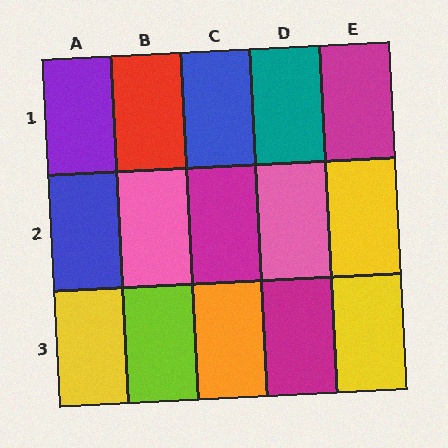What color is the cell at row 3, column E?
Yellow.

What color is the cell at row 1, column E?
Magenta.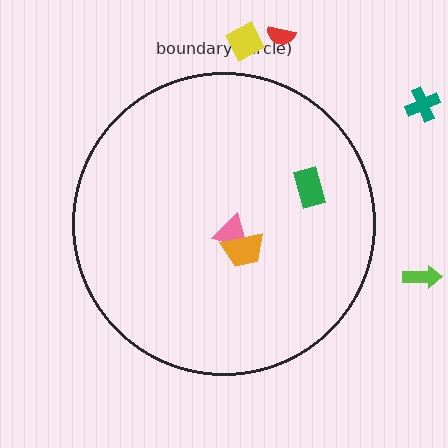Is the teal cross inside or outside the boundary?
Outside.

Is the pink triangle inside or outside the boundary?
Inside.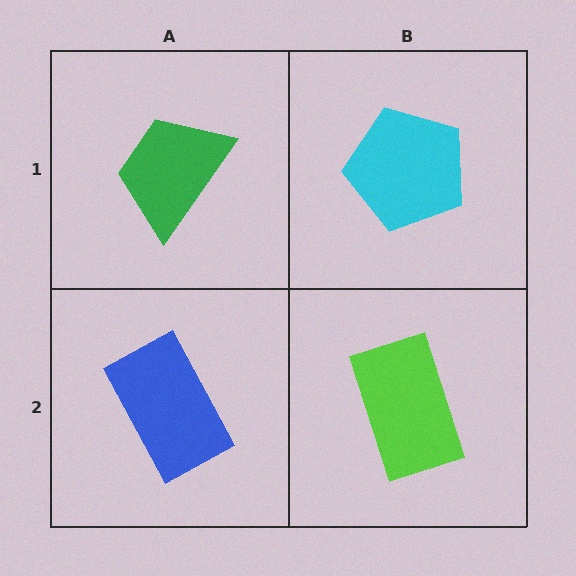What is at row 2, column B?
A lime rectangle.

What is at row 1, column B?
A cyan pentagon.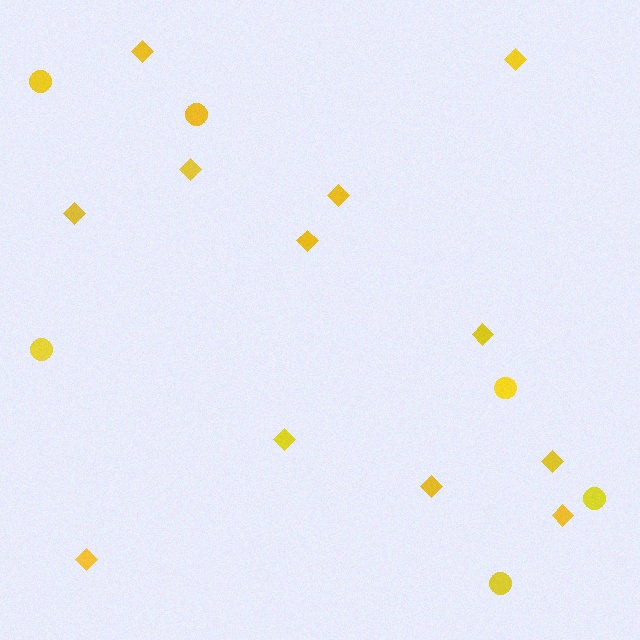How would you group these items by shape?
There are 2 groups: one group of diamonds (12) and one group of circles (6).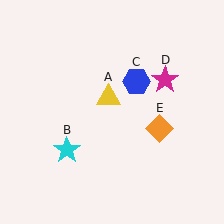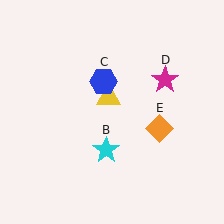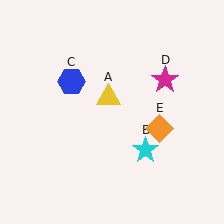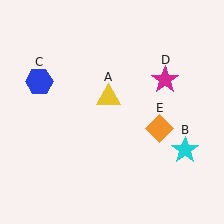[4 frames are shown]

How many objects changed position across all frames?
2 objects changed position: cyan star (object B), blue hexagon (object C).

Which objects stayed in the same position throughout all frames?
Yellow triangle (object A) and magenta star (object D) and orange diamond (object E) remained stationary.